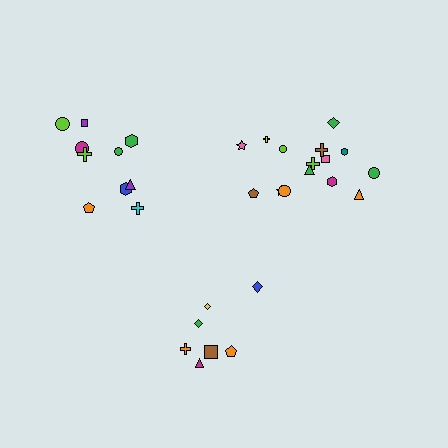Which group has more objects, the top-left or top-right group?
The top-right group.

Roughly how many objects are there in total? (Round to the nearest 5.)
Roughly 30 objects in total.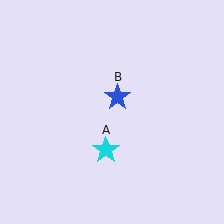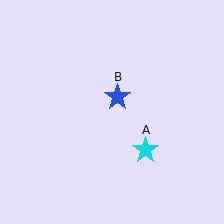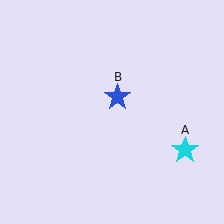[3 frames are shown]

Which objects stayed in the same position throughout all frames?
Blue star (object B) remained stationary.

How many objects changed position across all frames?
1 object changed position: cyan star (object A).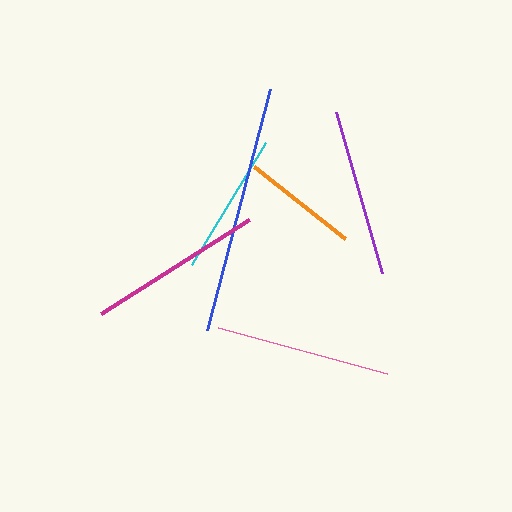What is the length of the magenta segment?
The magenta segment is approximately 175 pixels long.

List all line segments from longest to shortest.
From longest to shortest: blue, pink, magenta, purple, cyan, orange.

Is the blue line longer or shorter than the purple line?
The blue line is longer than the purple line.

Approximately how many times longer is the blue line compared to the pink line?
The blue line is approximately 1.4 times the length of the pink line.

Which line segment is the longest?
The blue line is the longest at approximately 249 pixels.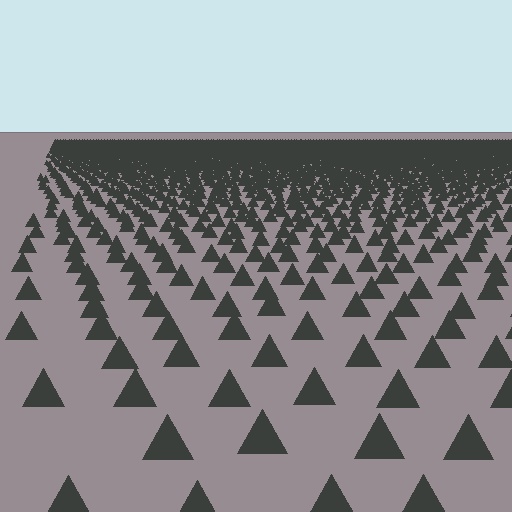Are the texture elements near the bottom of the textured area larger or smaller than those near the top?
Larger. Near the bottom, elements are closer to the viewer and appear at a bigger on-screen size.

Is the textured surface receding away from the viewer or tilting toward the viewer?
The surface is receding away from the viewer. Texture elements get smaller and denser toward the top.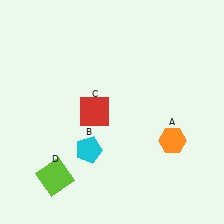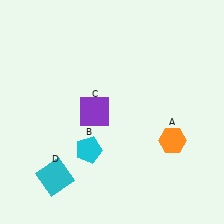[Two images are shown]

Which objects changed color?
C changed from red to purple. D changed from lime to cyan.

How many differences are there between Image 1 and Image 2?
There are 2 differences between the two images.